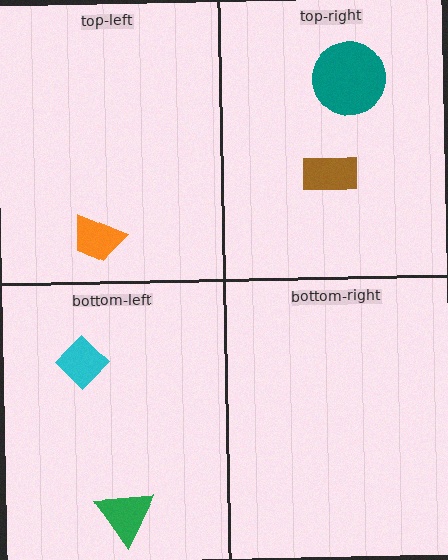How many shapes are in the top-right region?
2.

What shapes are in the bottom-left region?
The cyan diamond, the green triangle.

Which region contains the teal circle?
The top-right region.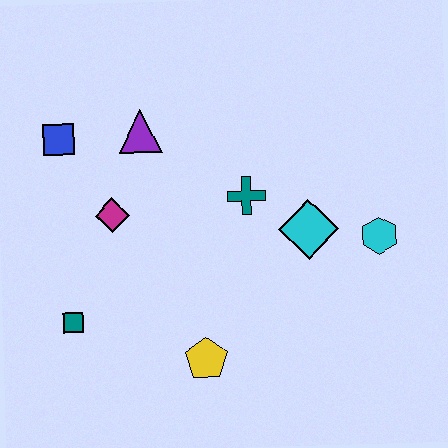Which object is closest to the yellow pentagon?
The teal square is closest to the yellow pentagon.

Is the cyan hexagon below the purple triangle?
Yes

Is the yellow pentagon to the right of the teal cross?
No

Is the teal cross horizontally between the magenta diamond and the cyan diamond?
Yes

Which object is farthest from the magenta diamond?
The cyan hexagon is farthest from the magenta diamond.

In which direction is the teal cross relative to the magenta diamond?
The teal cross is to the right of the magenta diamond.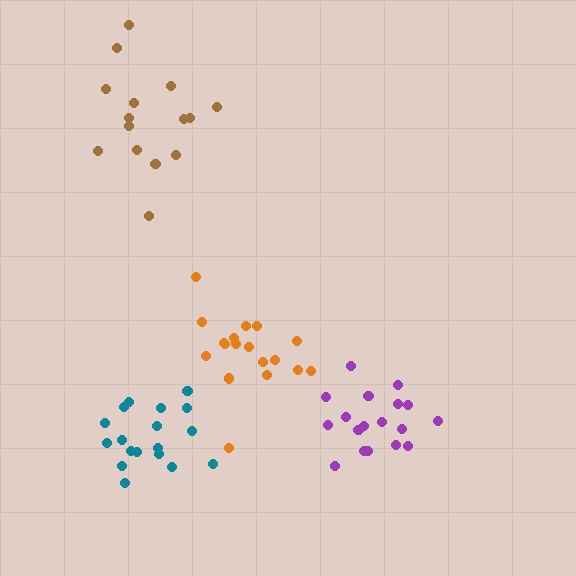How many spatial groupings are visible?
There are 4 spatial groupings.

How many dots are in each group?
Group 1: 18 dots, Group 2: 18 dots, Group 3: 18 dots, Group 4: 15 dots (69 total).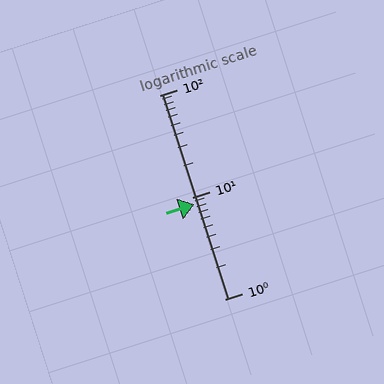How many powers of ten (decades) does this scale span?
The scale spans 2 decades, from 1 to 100.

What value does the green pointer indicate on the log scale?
The pointer indicates approximately 8.6.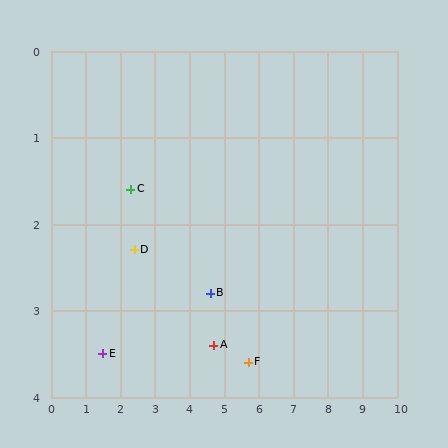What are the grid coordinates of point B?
Point B is at approximately (4.6, 2.8).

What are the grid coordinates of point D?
Point D is at approximately (2.4, 2.3).